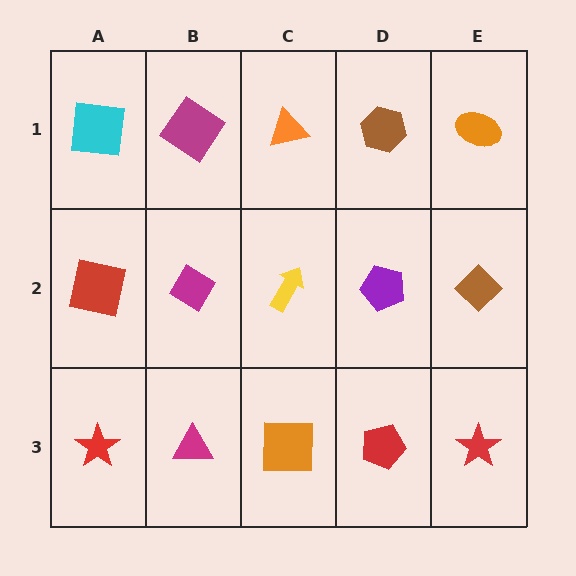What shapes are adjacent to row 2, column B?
A magenta diamond (row 1, column B), a magenta triangle (row 3, column B), a red square (row 2, column A), a yellow arrow (row 2, column C).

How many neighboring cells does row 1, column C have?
3.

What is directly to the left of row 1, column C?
A magenta diamond.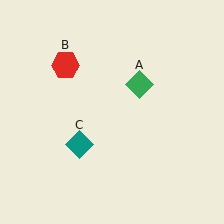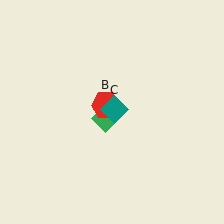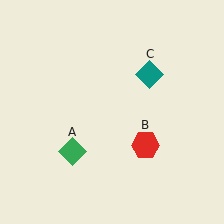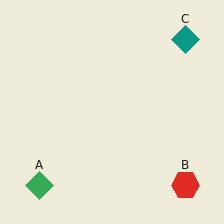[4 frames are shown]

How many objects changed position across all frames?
3 objects changed position: green diamond (object A), red hexagon (object B), teal diamond (object C).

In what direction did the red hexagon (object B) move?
The red hexagon (object B) moved down and to the right.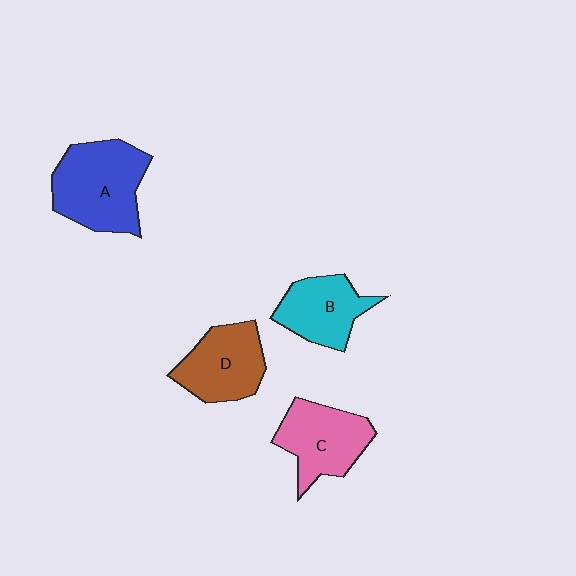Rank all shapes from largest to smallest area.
From largest to smallest: A (blue), C (pink), D (brown), B (cyan).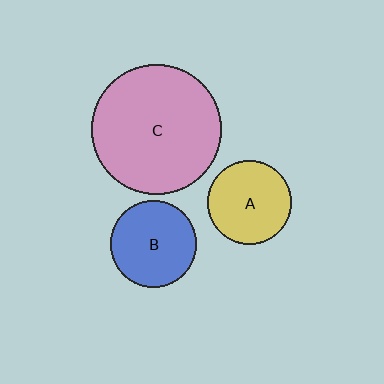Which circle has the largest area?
Circle C (pink).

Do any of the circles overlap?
No, none of the circles overlap.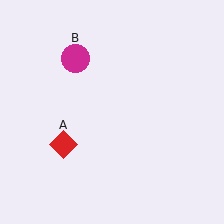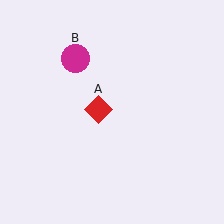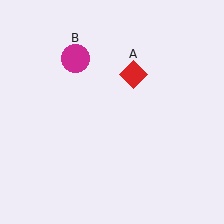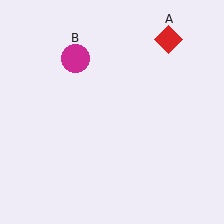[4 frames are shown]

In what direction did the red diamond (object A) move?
The red diamond (object A) moved up and to the right.